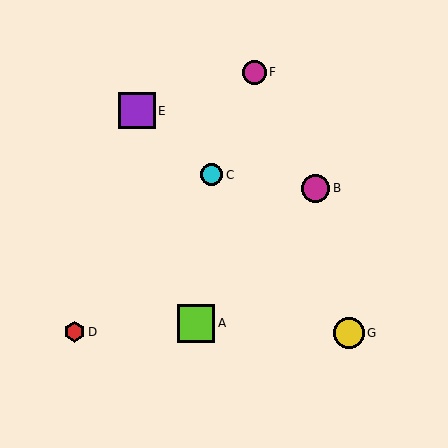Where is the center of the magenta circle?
The center of the magenta circle is at (316, 188).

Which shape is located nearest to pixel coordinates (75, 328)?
The red hexagon (labeled D) at (74, 332) is nearest to that location.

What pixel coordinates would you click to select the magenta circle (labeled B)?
Click at (316, 188) to select the magenta circle B.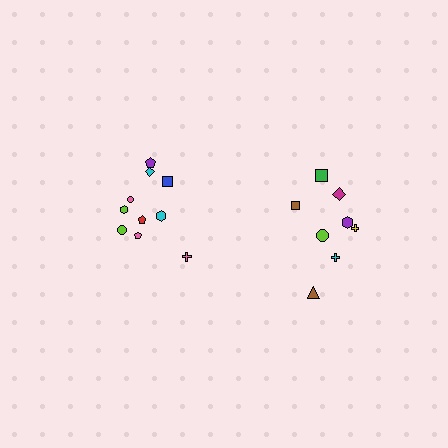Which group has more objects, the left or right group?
The left group.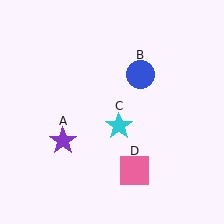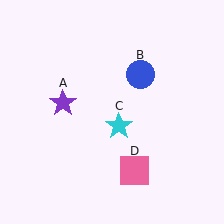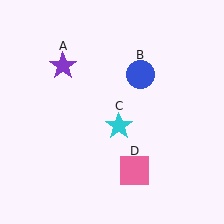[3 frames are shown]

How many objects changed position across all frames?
1 object changed position: purple star (object A).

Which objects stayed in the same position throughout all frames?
Blue circle (object B) and cyan star (object C) and pink square (object D) remained stationary.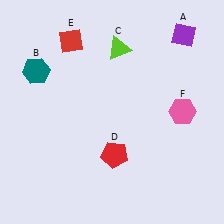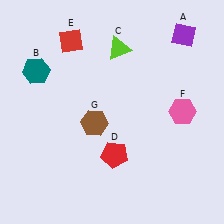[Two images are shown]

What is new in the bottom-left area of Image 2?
A brown hexagon (G) was added in the bottom-left area of Image 2.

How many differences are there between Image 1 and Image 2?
There is 1 difference between the two images.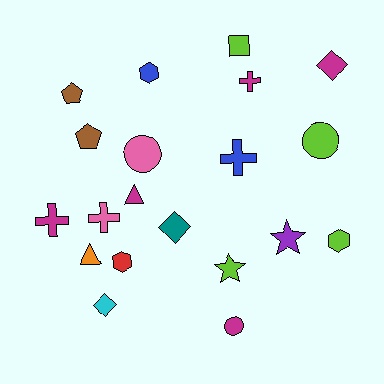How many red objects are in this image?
There is 1 red object.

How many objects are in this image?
There are 20 objects.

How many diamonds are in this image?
There are 3 diamonds.